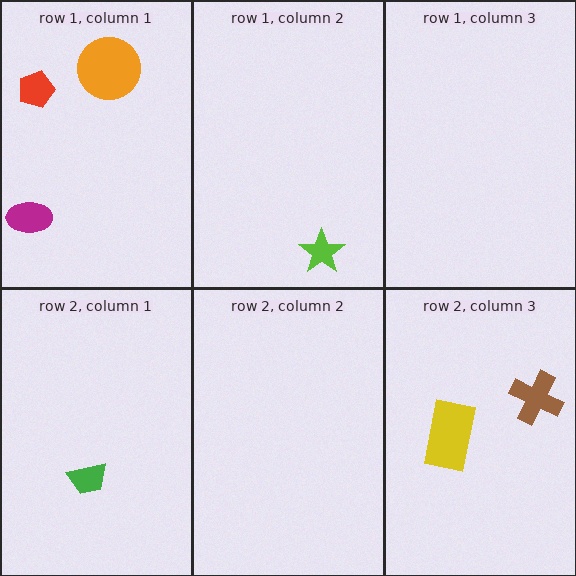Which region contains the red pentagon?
The row 1, column 1 region.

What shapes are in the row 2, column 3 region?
The brown cross, the yellow rectangle.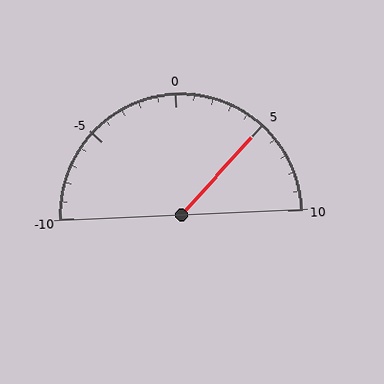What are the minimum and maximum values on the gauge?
The gauge ranges from -10 to 10.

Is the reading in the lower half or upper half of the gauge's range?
The reading is in the upper half of the range (-10 to 10).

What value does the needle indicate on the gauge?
The needle indicates approximately 5.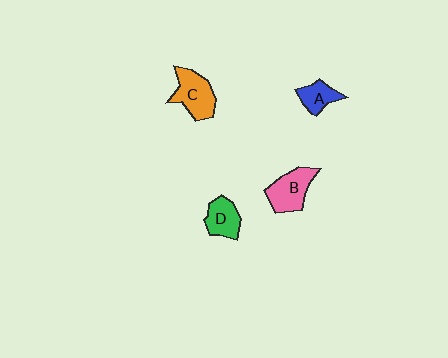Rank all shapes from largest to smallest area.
From largest to smallest: C (orange), B (pink), D (green), A (blue).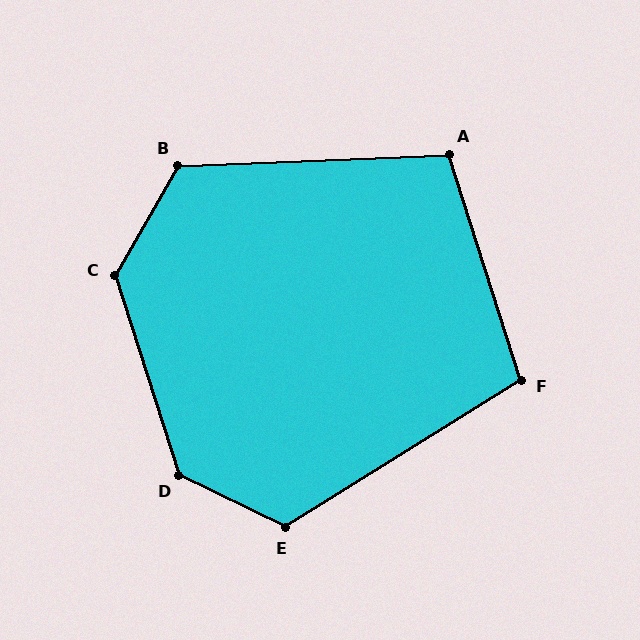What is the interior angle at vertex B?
Approximately 122 degrees (obtuse).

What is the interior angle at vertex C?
Approximately 132 degrees (obtuse).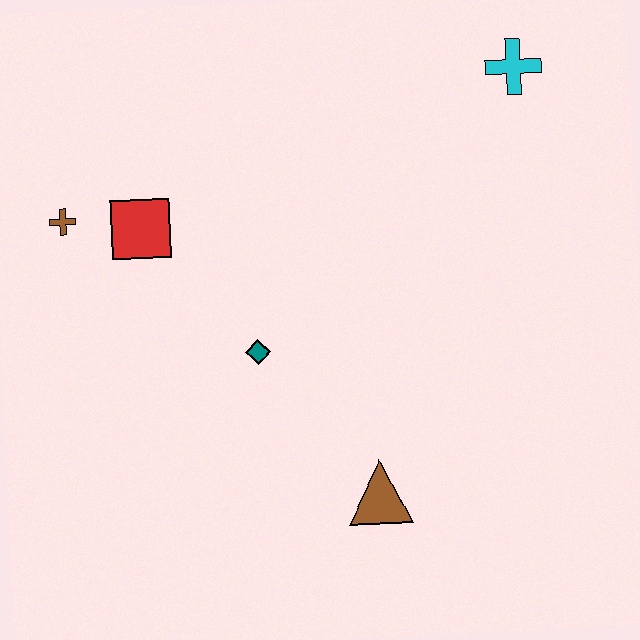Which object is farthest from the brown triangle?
The cyan cross is farthest from the brown triangle.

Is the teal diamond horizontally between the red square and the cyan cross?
Yes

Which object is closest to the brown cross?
The red square is closest to the brown cross.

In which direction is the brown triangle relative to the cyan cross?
The brown triangle is below the cyan cross.